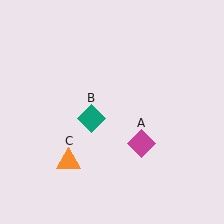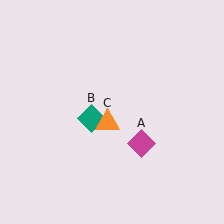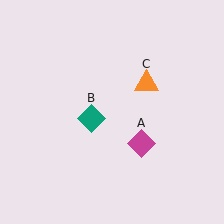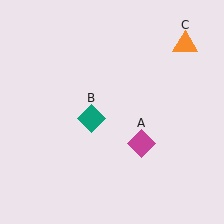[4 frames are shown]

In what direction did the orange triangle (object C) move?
The orange triangle (object C) moved up and to the right.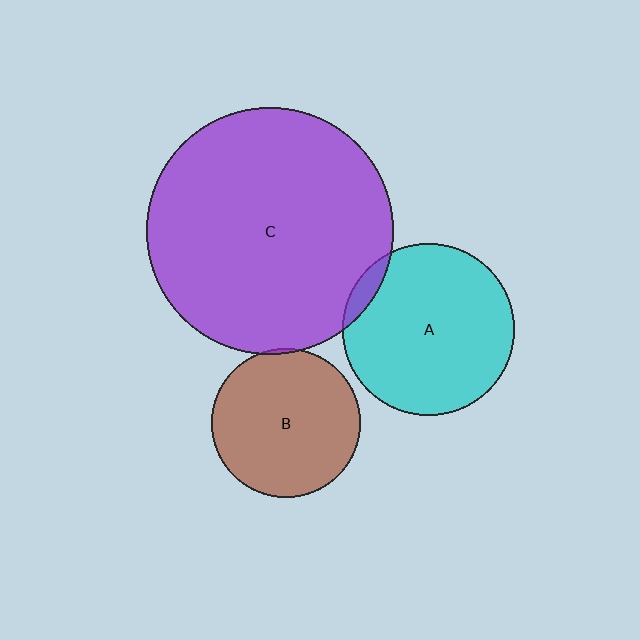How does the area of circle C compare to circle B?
Approximately 2.8 times.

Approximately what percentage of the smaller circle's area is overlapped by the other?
Approximately 5%.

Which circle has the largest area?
Circle C (purple).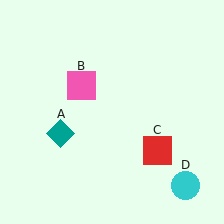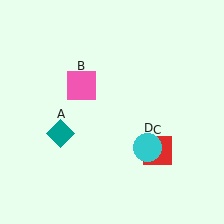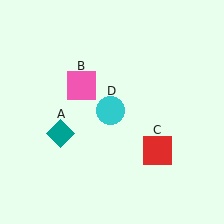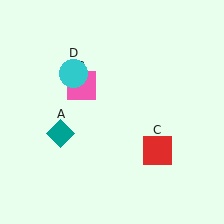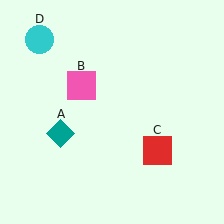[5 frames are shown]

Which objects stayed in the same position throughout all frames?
Teal diamond (object A) and pink square (object B) and red square (object C) remained stationary.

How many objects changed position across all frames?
1 object changed position: cyan circle (object D).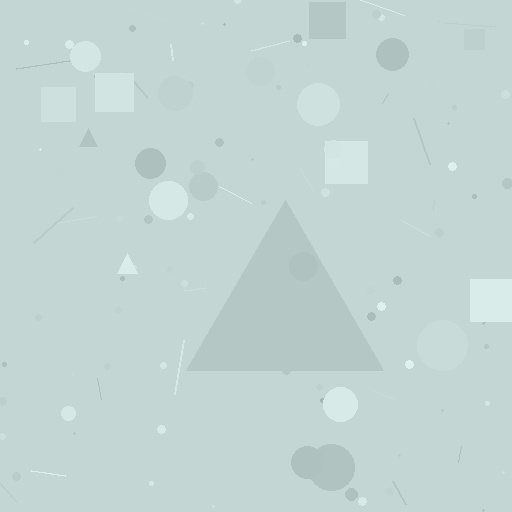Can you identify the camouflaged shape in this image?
The camouflaged shape is a triangle.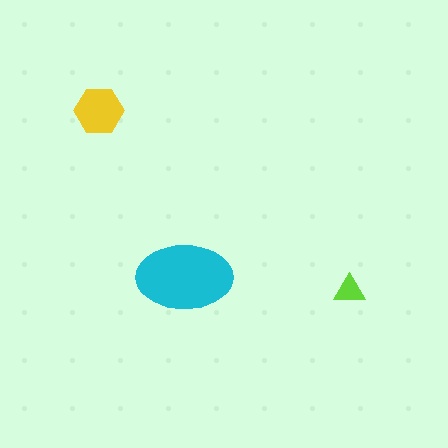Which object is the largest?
The cyan ellipse.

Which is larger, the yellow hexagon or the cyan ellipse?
The cyan ellipse.